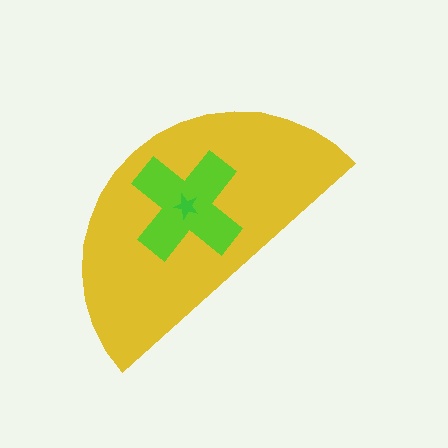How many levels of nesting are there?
3.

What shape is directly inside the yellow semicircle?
The lime cross.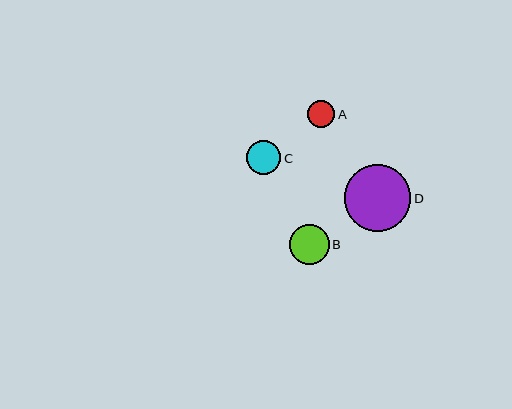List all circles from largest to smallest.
From largest to smallest: D, B, C, A.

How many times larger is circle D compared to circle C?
Circle D is approximately 1.9 times the size of circle C.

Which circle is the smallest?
Circle A is the smallest with a size of approximately 27 pixels.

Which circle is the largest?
Circle D is the largest with a size of approximately 66 pixels.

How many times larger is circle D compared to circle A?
Circle D is approximately 2.5 times the size of circle A.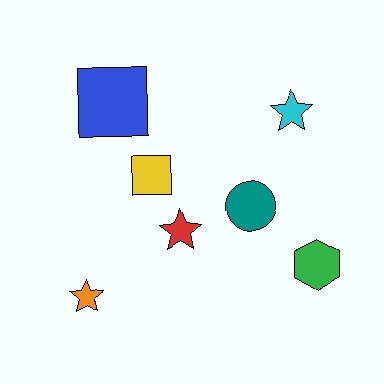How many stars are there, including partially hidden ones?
There are 3 stars.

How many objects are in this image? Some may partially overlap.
There are 7 objects.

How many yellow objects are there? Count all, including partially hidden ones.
There is 1 yellow object.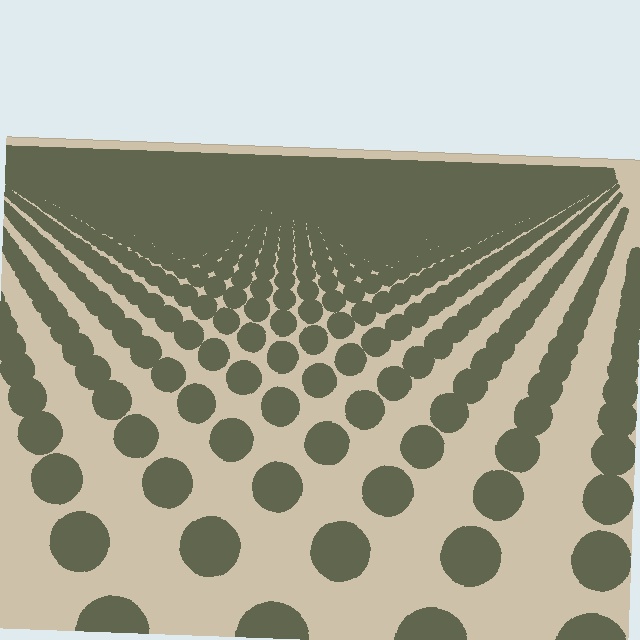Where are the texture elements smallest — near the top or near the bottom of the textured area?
Near the top.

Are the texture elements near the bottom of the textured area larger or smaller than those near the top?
Larger. Near the bottom, elements are closer to the viewer and appear at a bigger on-screen size.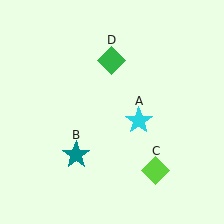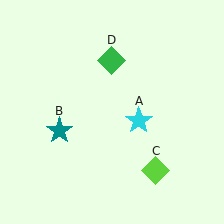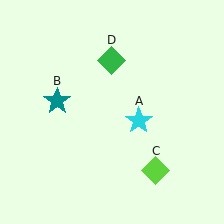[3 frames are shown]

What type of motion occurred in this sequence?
The teal star (object B) rotated clockwise around the center of the scene.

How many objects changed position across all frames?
1 object changed position: teal star (object B).